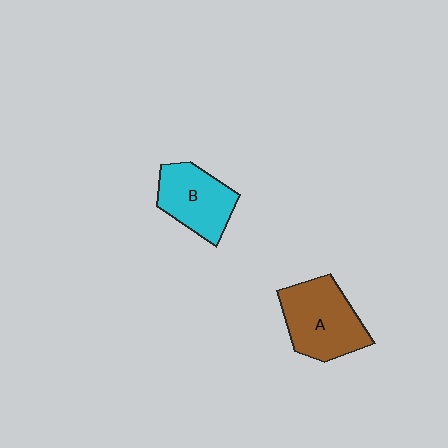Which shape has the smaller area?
Shape B (cyan).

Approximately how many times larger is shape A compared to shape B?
Approximately 1.2 times.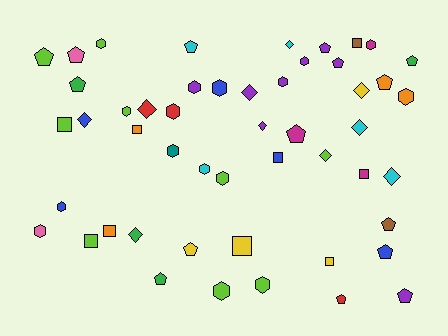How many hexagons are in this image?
There are 16 hexagons.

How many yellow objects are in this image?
There are 4 yellow objects.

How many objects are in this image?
There are 50 objects.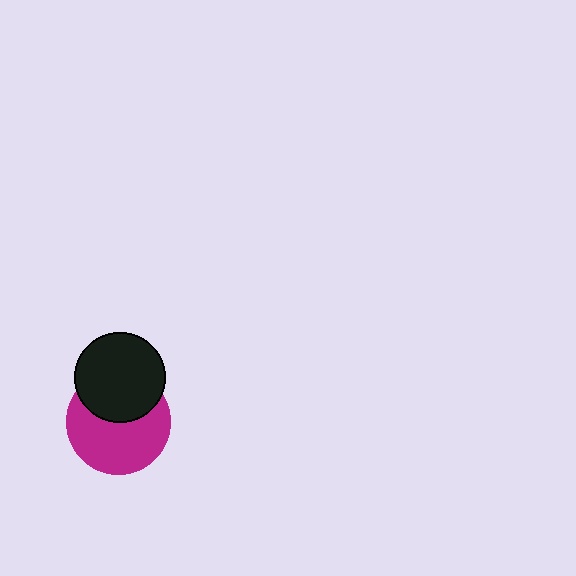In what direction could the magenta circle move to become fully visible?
The magenta circle could move down. That would shift it out from behind the black circle entirely.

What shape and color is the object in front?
The object in front is a black circle.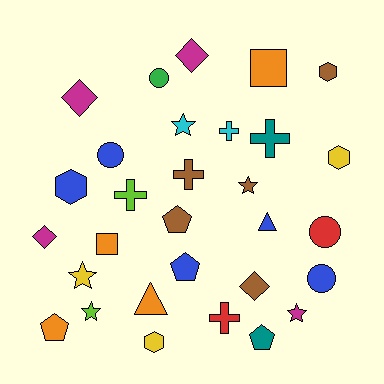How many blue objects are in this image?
There are 5 blue objects.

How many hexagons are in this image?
There are 4 hexagons.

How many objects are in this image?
There are 30 objects.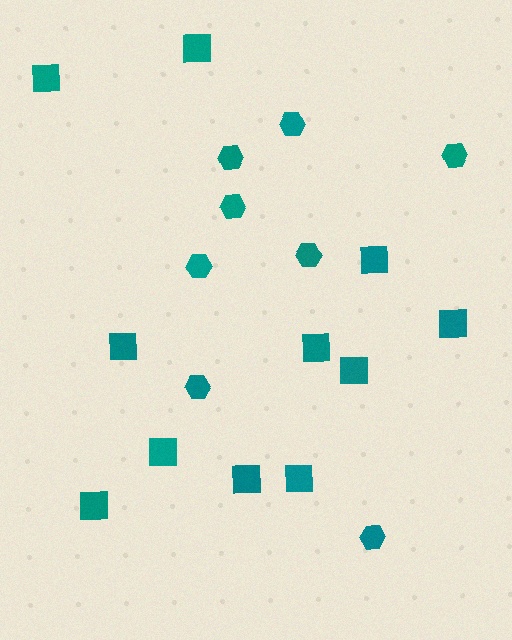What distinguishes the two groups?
There are 2 groups: one group of hexagons (8) and one group of squares (11).